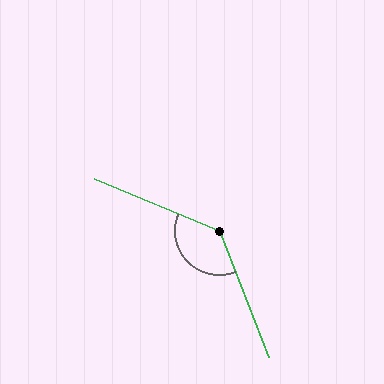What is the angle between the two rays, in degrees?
Approximately 134 degrees.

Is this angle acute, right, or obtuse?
It is obtuse.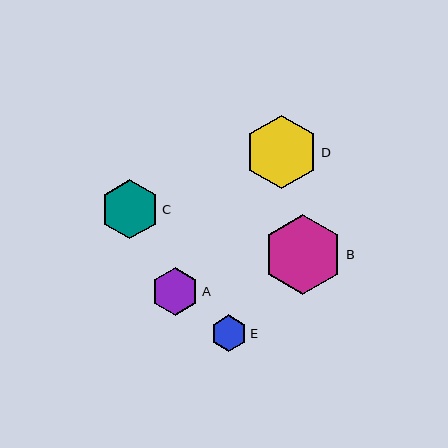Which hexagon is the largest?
Hexagon B is the largest with a size of approximately 80 pixels.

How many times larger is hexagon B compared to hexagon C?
Hexagon B is approximately 1.4 times the size of hexagon C.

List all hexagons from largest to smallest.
From largest to smallest: B, D, C, A, E.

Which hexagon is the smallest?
Hexagon E is the smallest with a size of approximately 37 pixels.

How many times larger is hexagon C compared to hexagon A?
Hexagon C is approximately 1.2 times the size of hexagon A.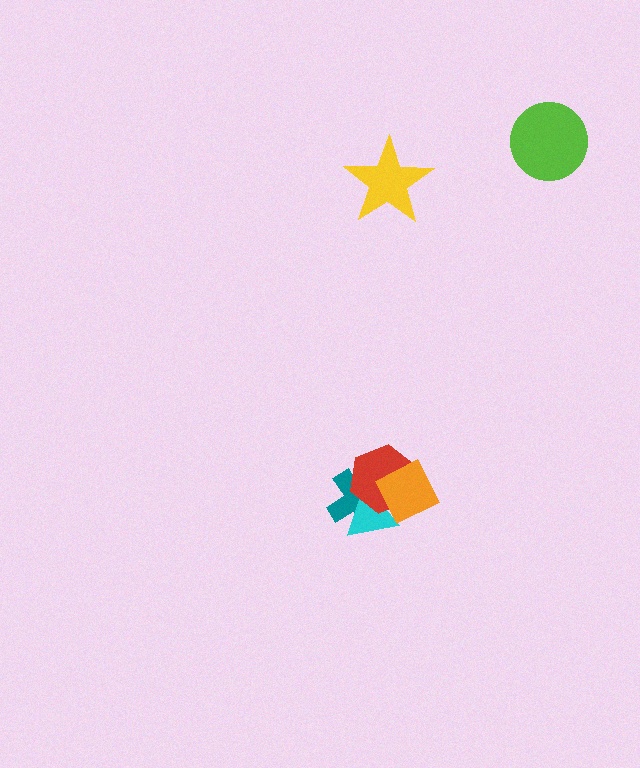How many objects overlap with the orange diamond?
3 objects overlap with the orange diamond.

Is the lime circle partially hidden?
No, no other shape covers it.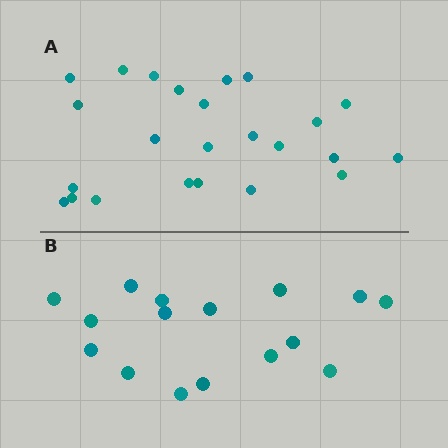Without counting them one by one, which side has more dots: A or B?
Region A (the top region) has more dots.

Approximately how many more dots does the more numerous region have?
Region A has roughly 8 or so more dots than region B.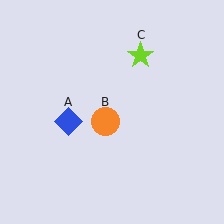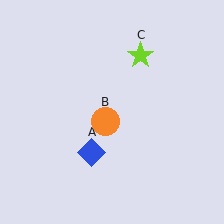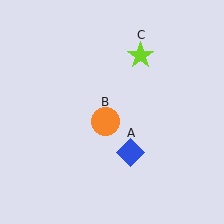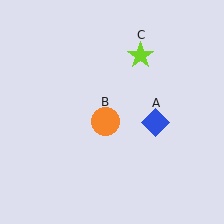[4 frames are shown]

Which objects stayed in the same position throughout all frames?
Orange circle (object B) and lime star (object C) remained stationary.